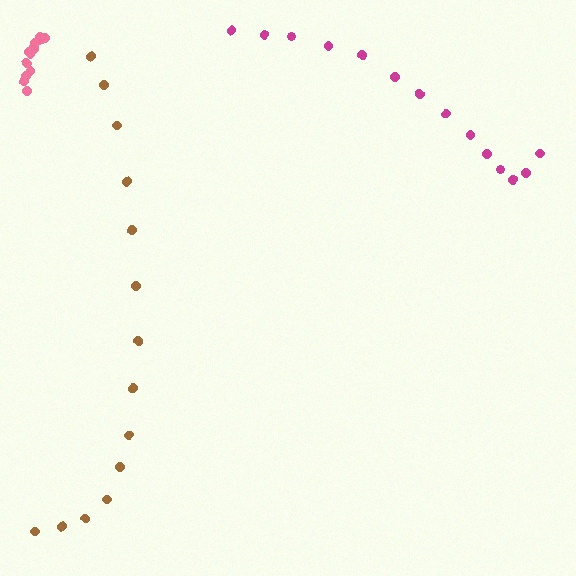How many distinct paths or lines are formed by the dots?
There are 3 distinct paths.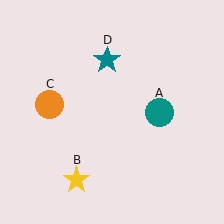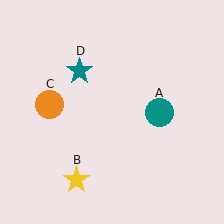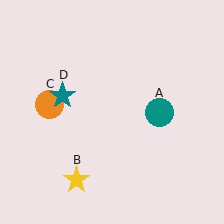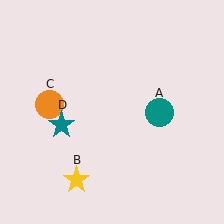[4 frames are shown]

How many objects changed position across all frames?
1 object changed position: teal star (object D).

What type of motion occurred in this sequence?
The teal star (object D) rotated counterclockwise around the center of the scene.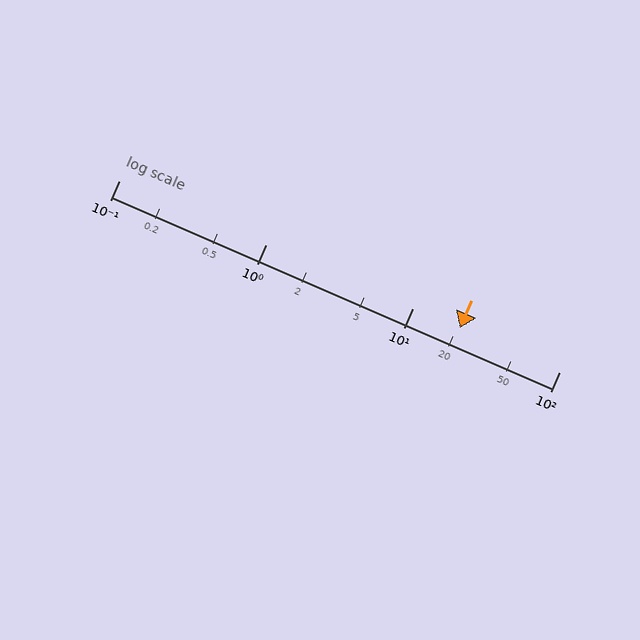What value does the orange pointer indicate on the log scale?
The pointer indicates approximately 21.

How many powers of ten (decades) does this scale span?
The scale spans 3 decades, from 0.1 to 100.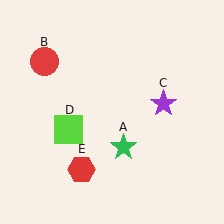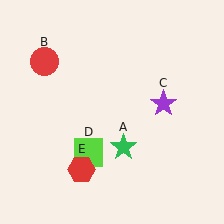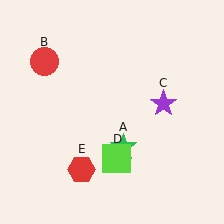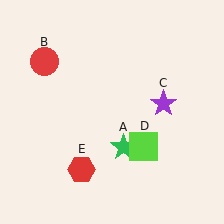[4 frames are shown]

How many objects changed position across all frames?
1 object changed position: lime square (object D).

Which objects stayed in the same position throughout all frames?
Green star (object A) and red circle (object B) and purple star (object C) and red hexagon (object E) remained stationary.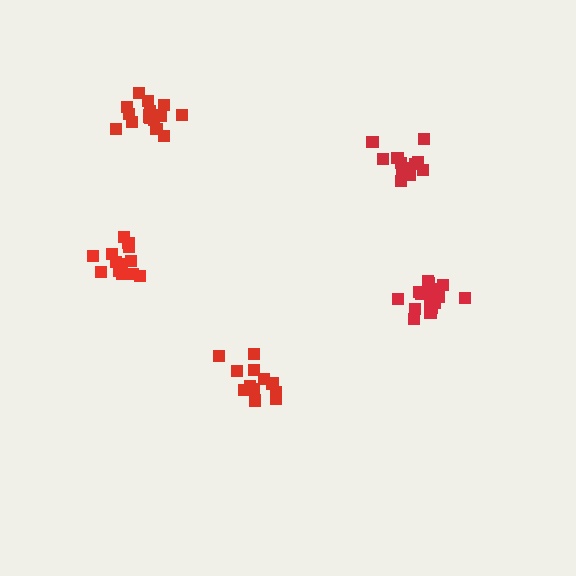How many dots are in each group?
Group 1: 13 dots, Group 2: 12 dots, Group 3: 13 dots, Group 4: 17 dots, Group 5: 18 dots (73 total).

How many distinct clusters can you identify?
There are 5 distinct clusters.